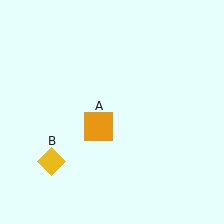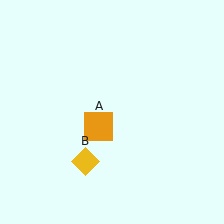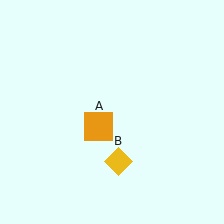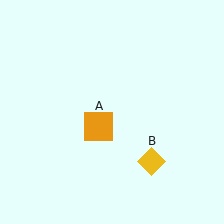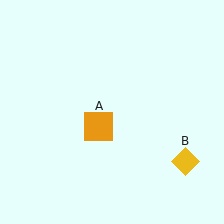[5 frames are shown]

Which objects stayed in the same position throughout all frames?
Orange square (object A) remained stationary.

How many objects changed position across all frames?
1 object changed position: yellow diamond (object B).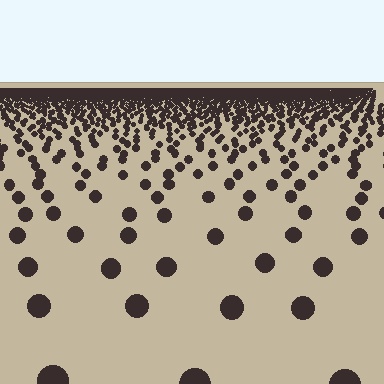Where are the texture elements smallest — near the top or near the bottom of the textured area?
Near the top.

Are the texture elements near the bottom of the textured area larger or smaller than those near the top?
Larger. Near the bottom, elements are closer to the viewer and appear at a bigger on-screen size.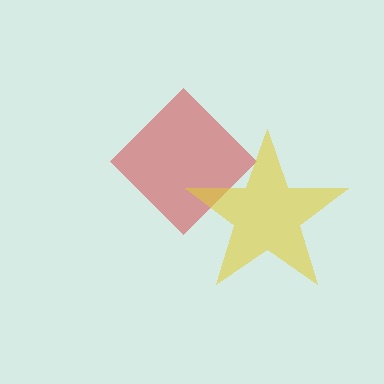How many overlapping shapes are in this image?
There are 2 overlapping shapes in the image.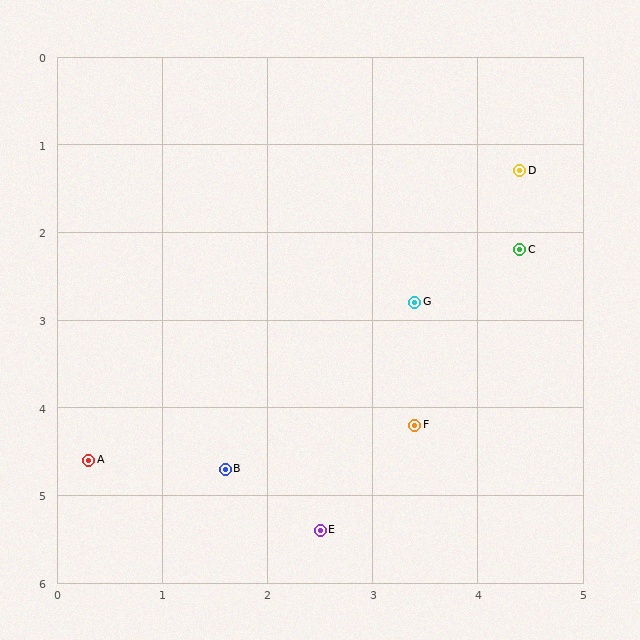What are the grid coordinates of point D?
Point D is at approximately (4.4, 1.3).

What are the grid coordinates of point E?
Point E is at approximately (2.5, 5.4).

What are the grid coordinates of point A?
Point A is at approximately (0.3, 4.6).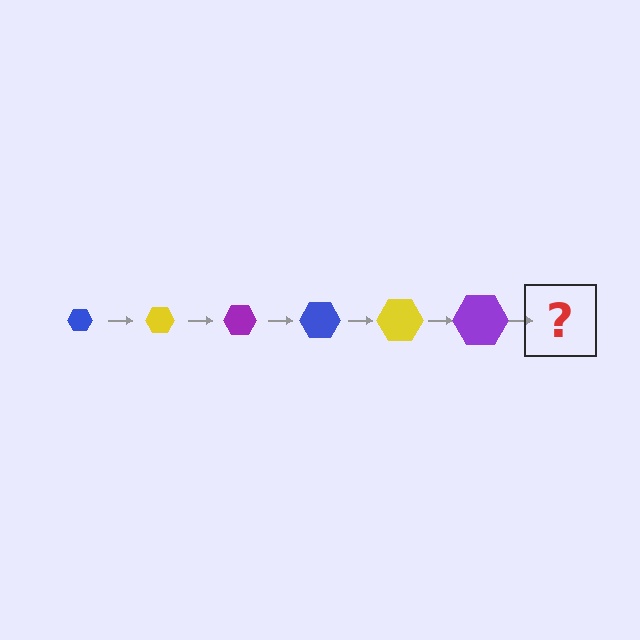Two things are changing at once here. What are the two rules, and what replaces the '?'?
The two rules are that the hexagon grows larger each step and the color cycles through blue, yellow, and purple. The '?' should be a blue hexagon, larger than the previous one.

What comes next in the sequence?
The next element should be a blue hexagon, larger than the previous one.